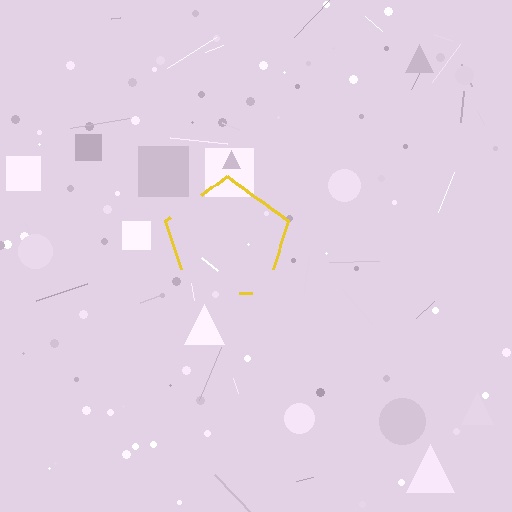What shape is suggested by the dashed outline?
The dashed outline suggests a pentagon.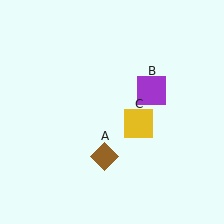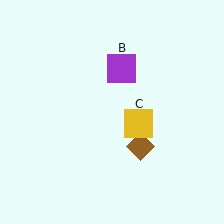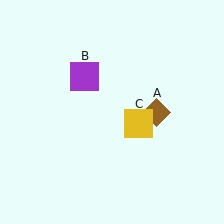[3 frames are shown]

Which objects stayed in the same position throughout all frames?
Yellow square (object C) remained stationary.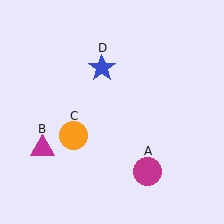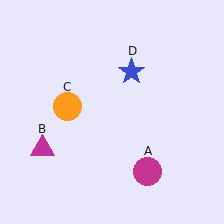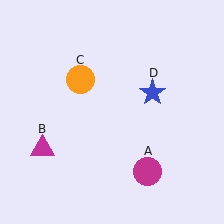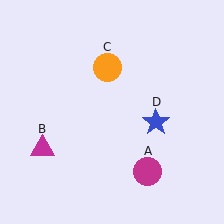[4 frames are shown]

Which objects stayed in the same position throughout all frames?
Magenta circle (object A) and magenta triangle (object B) remained stationary.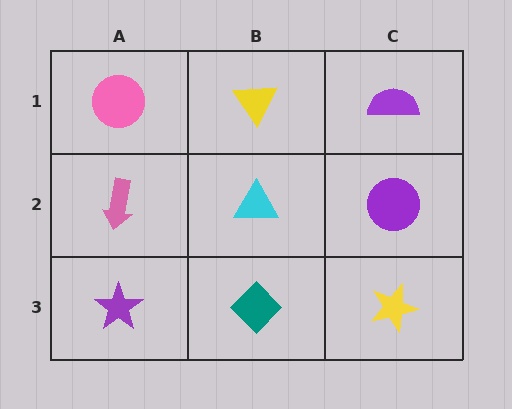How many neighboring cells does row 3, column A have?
2.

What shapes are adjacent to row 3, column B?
A cyan triangle (row 2, column B), a purple star (row 3, column A), a yellow star (row 3, column C).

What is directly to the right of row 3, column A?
A teal diamond.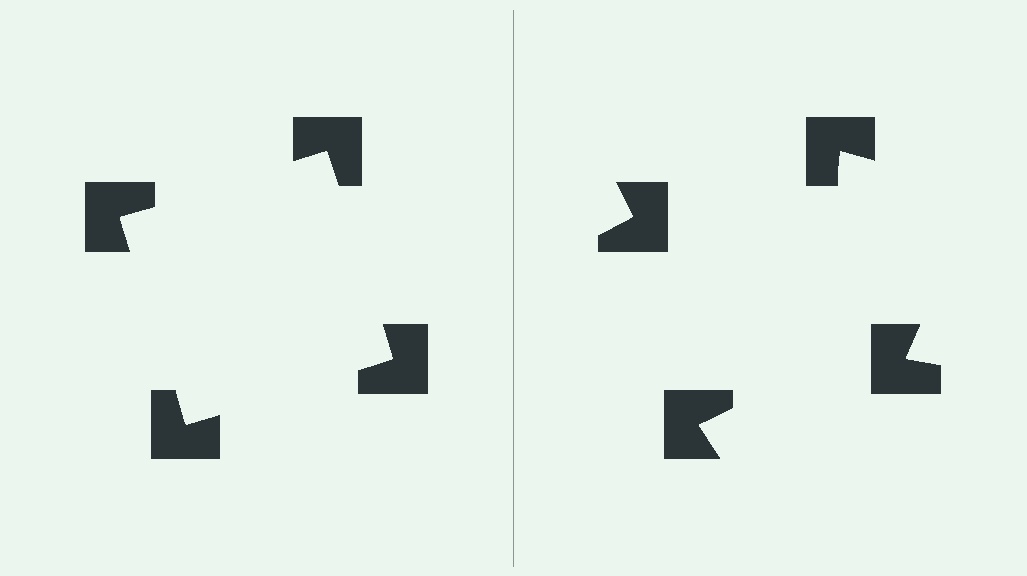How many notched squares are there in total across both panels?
8 — 4 on each side.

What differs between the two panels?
The notched squares are positioned identically on both sides; only the wedge orientations differ. On the left they align to a square; on the right they are misaligned.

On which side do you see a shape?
An illusory square appears on the left side. On the right side the wedge cuts are rotated, so no coherent shape forms.